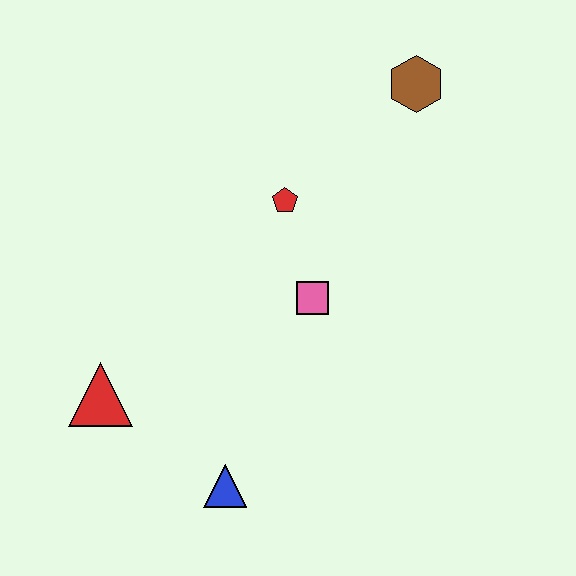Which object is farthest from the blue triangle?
The brown hexagon is farthest from the blue triangle.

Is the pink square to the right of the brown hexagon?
No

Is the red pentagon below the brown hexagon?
Yes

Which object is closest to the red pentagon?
The pink square is closest to the red pentagon.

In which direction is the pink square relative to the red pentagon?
The pink square is below the red pentagon.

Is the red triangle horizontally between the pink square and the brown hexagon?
No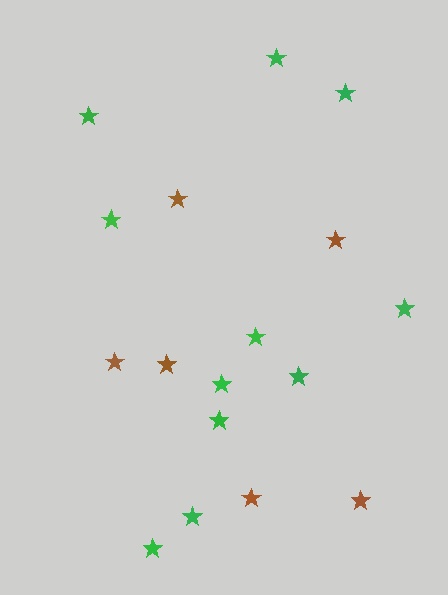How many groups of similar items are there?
There are 2 groups: one group of green stars (11) and one group of brown stars (6).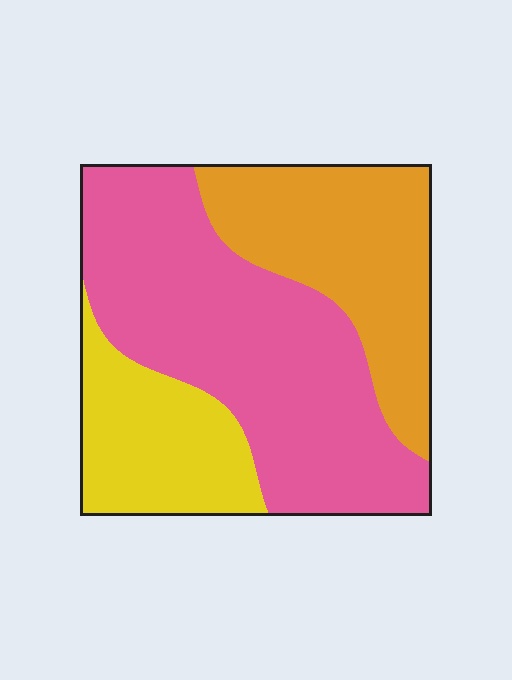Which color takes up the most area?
Pink, at roughly 50%.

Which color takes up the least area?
Yellow, at roughly 20%.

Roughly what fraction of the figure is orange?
Orange covers roughly 30% of the figure.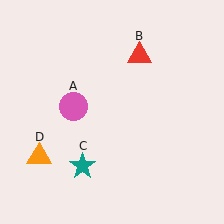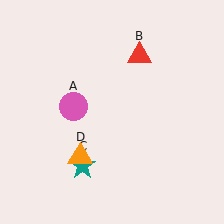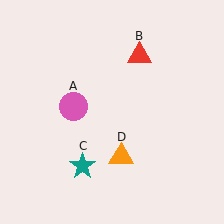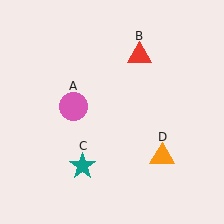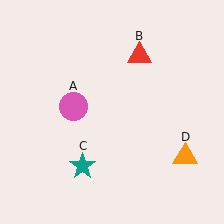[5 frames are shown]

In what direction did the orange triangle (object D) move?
The orange triangle (object D) moved right.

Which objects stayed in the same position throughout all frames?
Pink circle (object A) and red triangle (object B) and teal star (object C) remained stationary.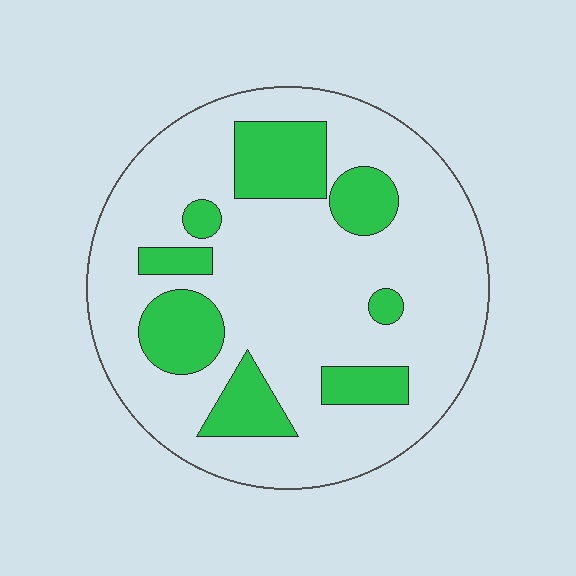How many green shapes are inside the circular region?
8.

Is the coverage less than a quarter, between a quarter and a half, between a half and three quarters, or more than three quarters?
Less than a quarter.